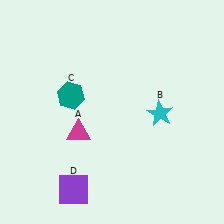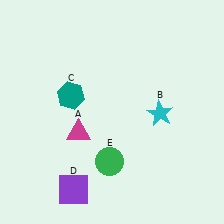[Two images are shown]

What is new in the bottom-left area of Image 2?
A green circle (E) was added in the bottom-left area of Image 2.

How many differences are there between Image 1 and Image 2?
There is 1 difference between the two images.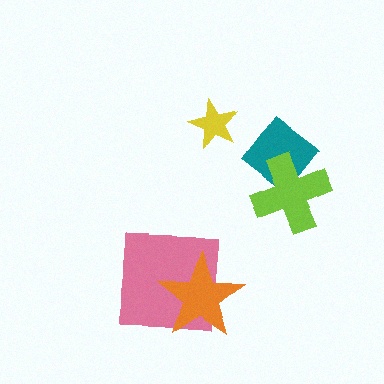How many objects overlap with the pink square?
1 object overlaps with the pink square.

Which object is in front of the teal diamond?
The lime cross is in front of the teal diamond.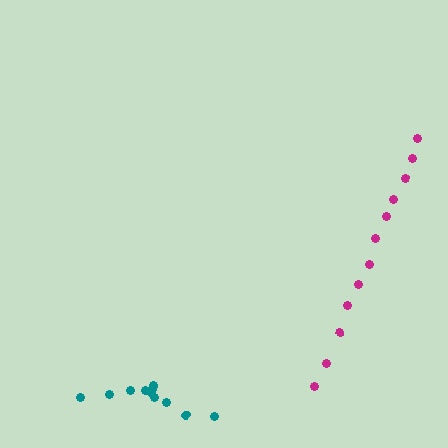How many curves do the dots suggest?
There are 2 distinct paths.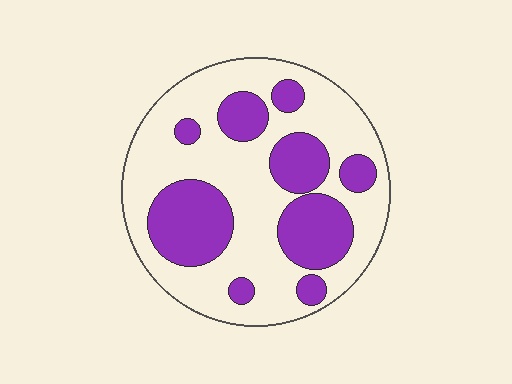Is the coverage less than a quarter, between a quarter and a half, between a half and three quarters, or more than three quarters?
Between a quarter and a half.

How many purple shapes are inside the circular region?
9.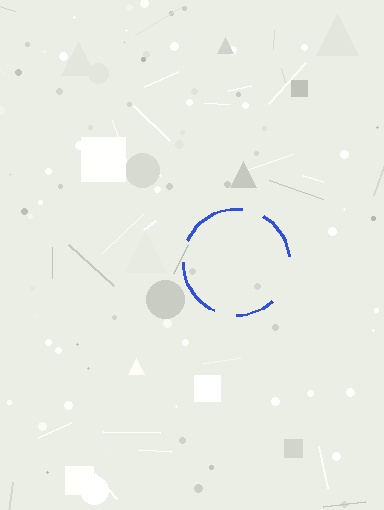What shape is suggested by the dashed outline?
The dashed outline suggests a circle.